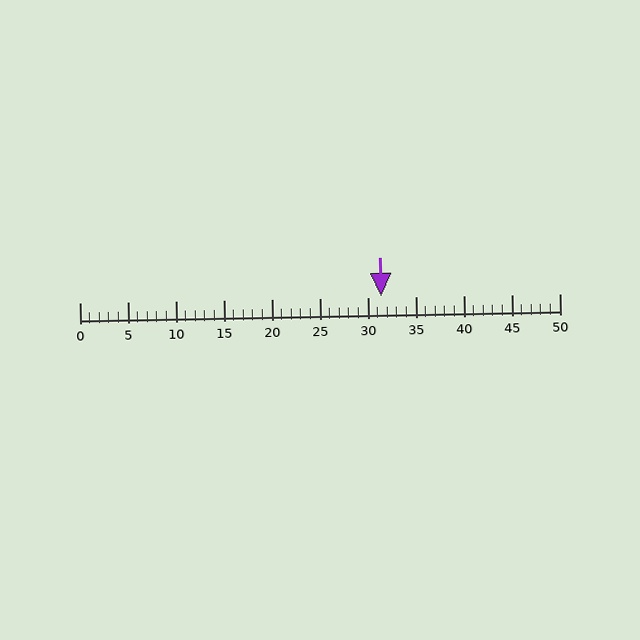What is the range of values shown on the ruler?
The ruler shows values from 0 to 50.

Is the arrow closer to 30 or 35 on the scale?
The arrow is closer to 30.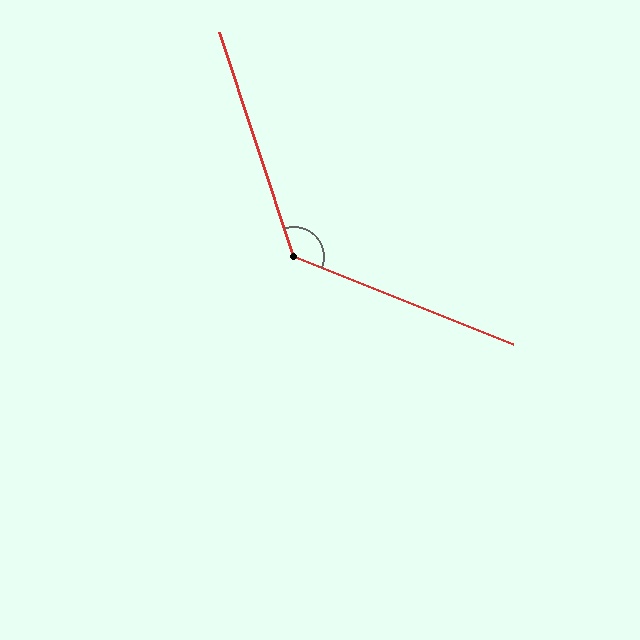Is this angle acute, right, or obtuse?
It is obtuse.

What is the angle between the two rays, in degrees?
Approximately 130 degrees.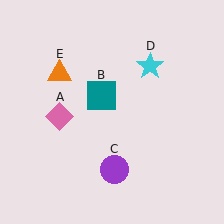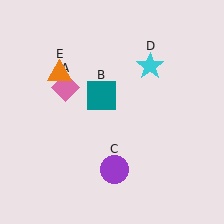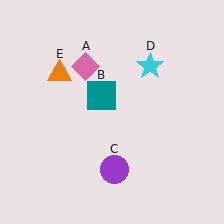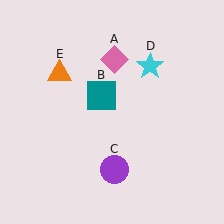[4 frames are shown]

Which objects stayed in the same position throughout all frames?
Teal square (object B) and purple circle (object C) and cyan star (object D) and orange triangle (object E) remained stationary.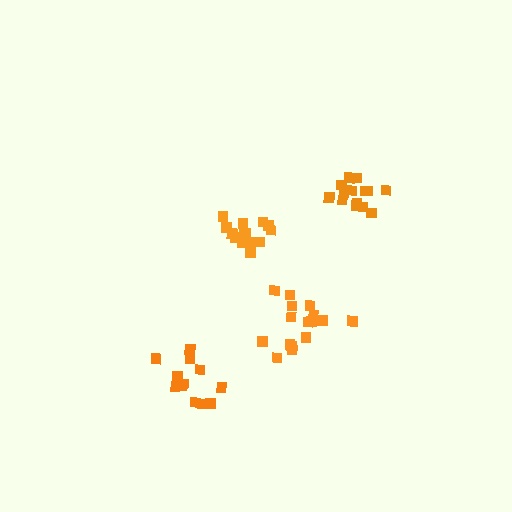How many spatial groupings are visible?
There are 4 spatial groupings.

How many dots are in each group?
Group 1: 14 dots, Group 2: 15 dots, Group 3: 16 dots, Group 4: 13 dots (58 total).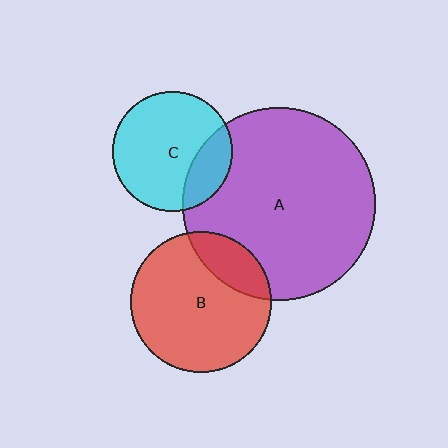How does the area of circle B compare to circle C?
Approximately 1.4 times.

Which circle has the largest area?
Circle A (purple).